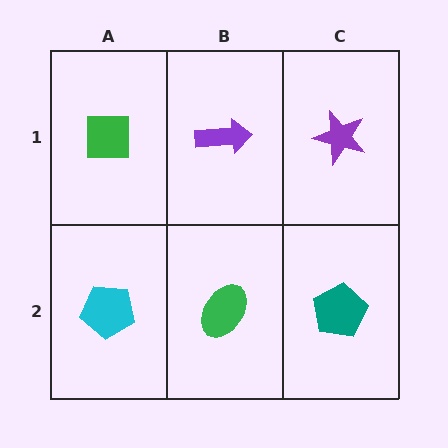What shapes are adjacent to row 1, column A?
A cyan pentagon (row 2, column A), a purple arrow (row 1, column B).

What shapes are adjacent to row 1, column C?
A teal pentagon (row 2, column C), a purple arrow (row 1, column B).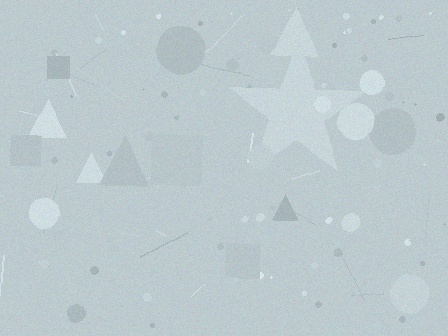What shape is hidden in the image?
A star is hidden in the image.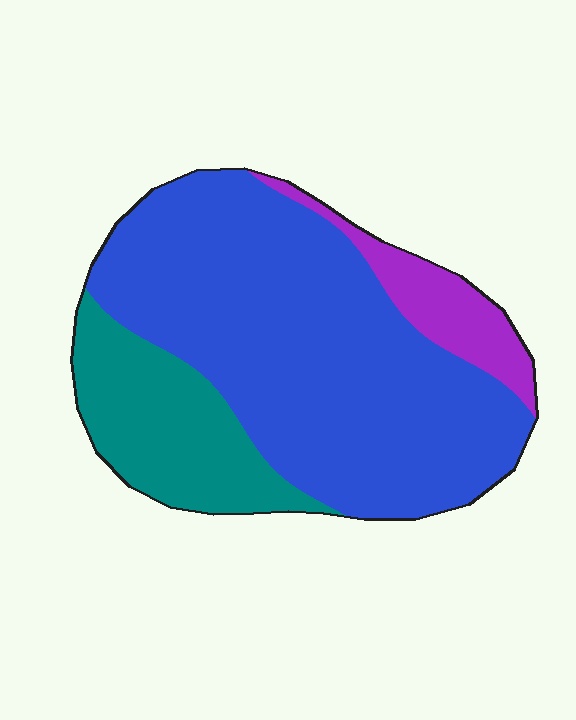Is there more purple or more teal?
Teal.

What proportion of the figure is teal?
Teal covers about 20% of the figure.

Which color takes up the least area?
Purple, at roughly 10%.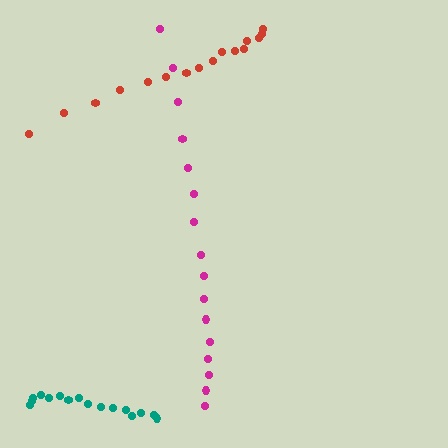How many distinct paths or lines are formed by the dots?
There are 3 distinct paths.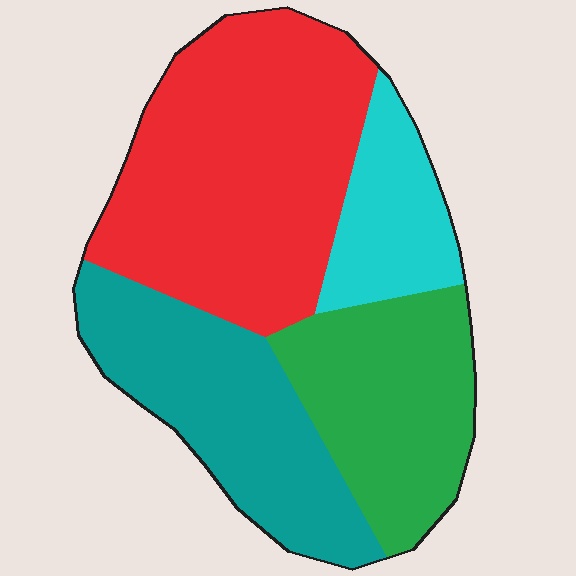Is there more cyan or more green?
Green.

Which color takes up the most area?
Red, at roughly 40%.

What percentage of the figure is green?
Green takes up about one quarter (1/4) of the figure.